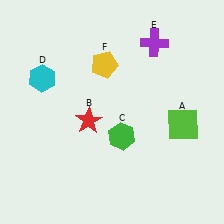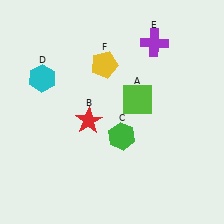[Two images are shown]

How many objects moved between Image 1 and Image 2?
1 object moved between the two images.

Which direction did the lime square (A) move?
The lime square (A) moved left.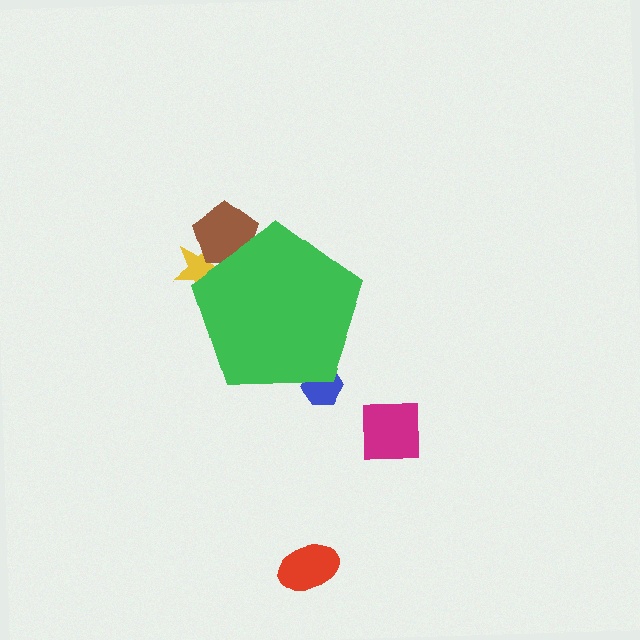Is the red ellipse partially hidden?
No, the red ellipse is fully visible.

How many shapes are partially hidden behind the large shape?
3 shapes are partially hidden.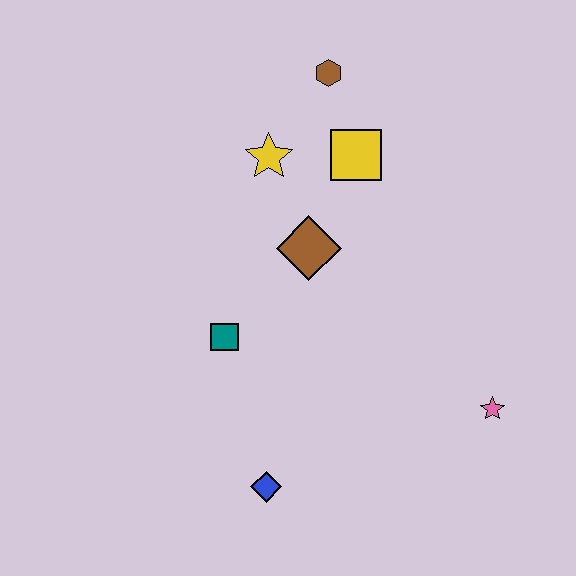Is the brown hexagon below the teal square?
No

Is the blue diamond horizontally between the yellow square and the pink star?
No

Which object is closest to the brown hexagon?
The yellow square is closest to the brown hexagon.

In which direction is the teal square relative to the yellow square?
The teal square is below the yellow square.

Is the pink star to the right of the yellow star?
Yes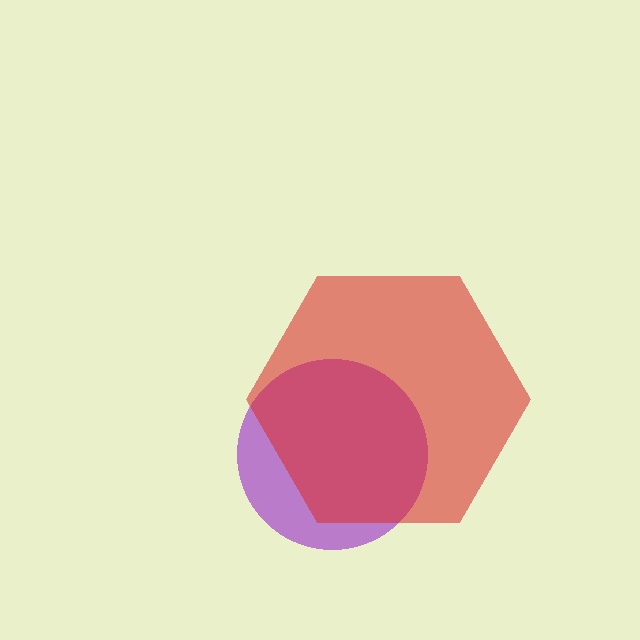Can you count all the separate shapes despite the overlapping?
Yes, there are 2 separate shapes.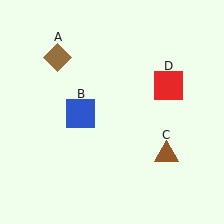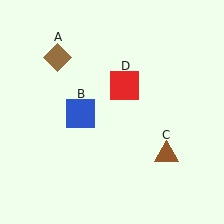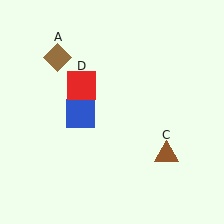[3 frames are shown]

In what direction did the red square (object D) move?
The red square (object D) moved left.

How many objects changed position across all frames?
1 object changed position: red square (object D).